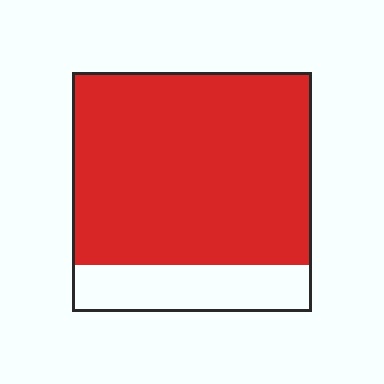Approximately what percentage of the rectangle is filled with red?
Approximately 80%.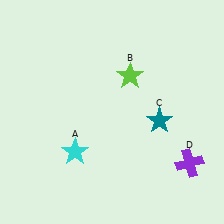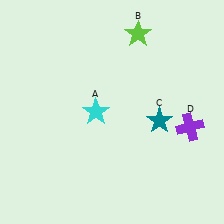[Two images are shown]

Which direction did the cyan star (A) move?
The cyan star (A) moved up.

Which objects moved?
The objects that moved are: the cyan star (A), the lime star (B), the purple cross (D).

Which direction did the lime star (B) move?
The lime star (B) moved up.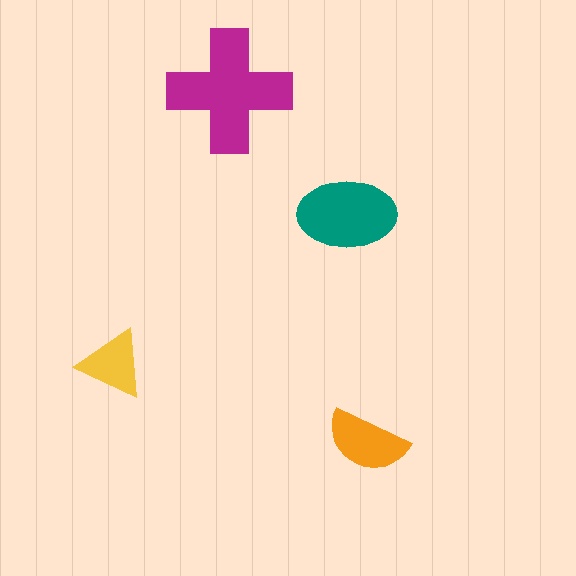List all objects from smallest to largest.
The yellow triangle, the orange semicircle, the teal ellipse, the magenta cross.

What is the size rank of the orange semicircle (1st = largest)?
3rd.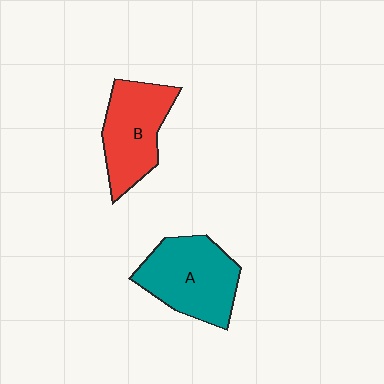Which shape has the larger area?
Shape A (teal).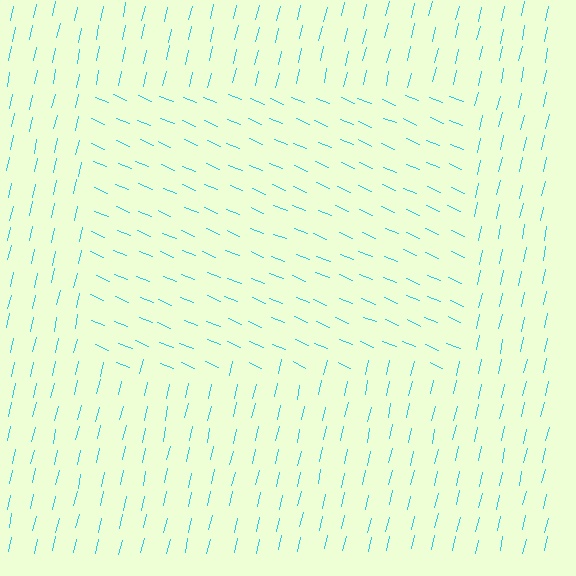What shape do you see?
I see a rectangle.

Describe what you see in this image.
The image is filled with small cyan line segments. A rectangle region in the image has lines oriented differently from the surrounding lines, creating a visible texture boundary.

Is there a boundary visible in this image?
Yes, there is a texture boundary formed by a change in line orientation.